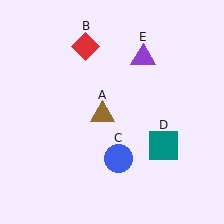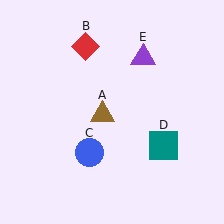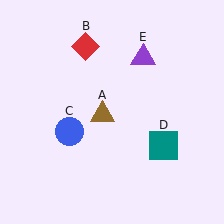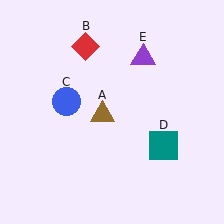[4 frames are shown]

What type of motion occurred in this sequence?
The blue circle (object C) rotated clockwise around the center of the scene.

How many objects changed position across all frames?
1 object changed position: blue circle (object C).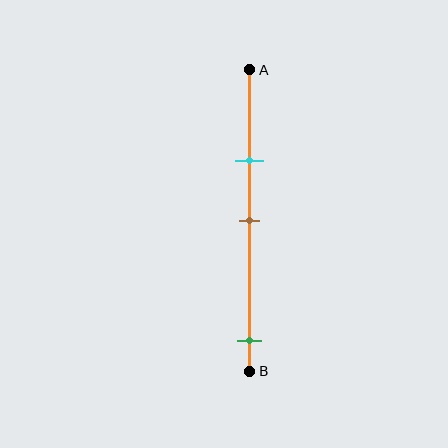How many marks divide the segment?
There are 3 marks dividing the segment.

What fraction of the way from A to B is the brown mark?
The brown mark is approximately 50% (0.5) of the way from A to B.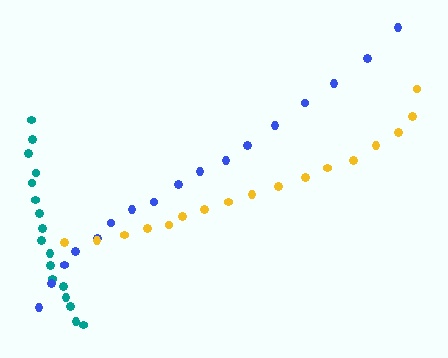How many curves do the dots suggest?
There are 3 distinct paths.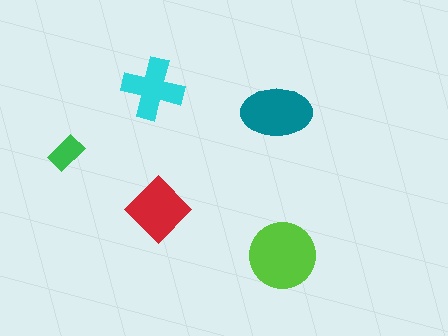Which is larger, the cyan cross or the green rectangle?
The cyan cross.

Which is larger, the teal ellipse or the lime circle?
The lime circle.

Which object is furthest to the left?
The green rectangle is leftmost.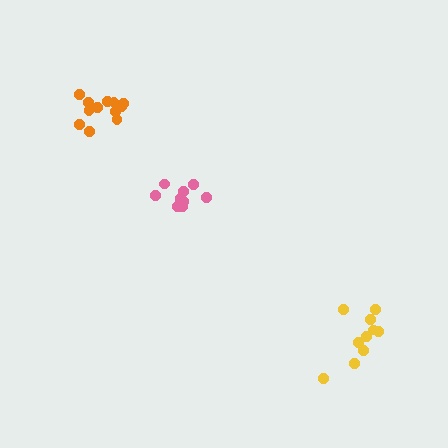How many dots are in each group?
Group 1: 9 dots, Group 2: 10 dots, Group 3: 12 dots (31 total).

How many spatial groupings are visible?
There are 3 spatial groupings.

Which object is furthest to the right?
The yellow cluster is rightmost.